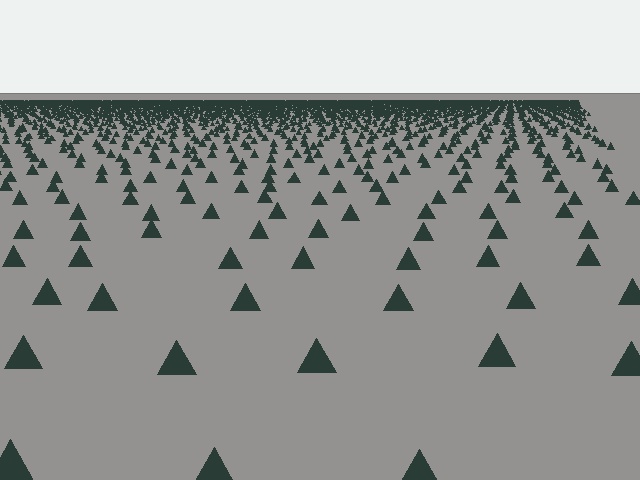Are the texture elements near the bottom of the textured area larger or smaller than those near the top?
Larger. Near the bottom, elements are closer to the viewer and appear at a bigger on-screen size.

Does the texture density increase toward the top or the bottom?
Density increases toward the top.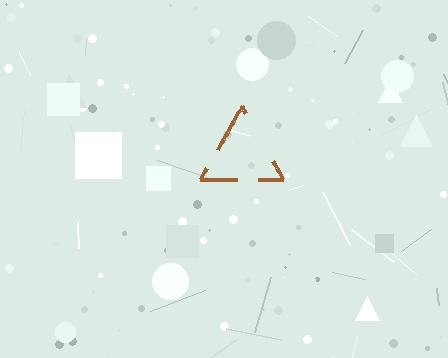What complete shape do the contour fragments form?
The contour fragments form a triangle.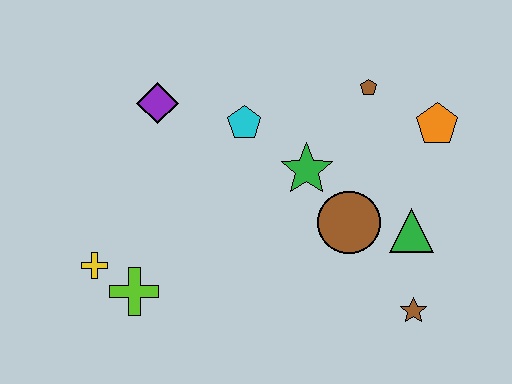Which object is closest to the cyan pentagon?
The green star is closest to the cyan pentagon.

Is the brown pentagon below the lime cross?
No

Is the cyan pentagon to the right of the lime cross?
Yes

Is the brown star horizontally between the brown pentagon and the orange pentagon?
Yes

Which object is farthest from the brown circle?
The yellow cross is farthest from the brown circle.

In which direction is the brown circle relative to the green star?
The brown circle is below the green star.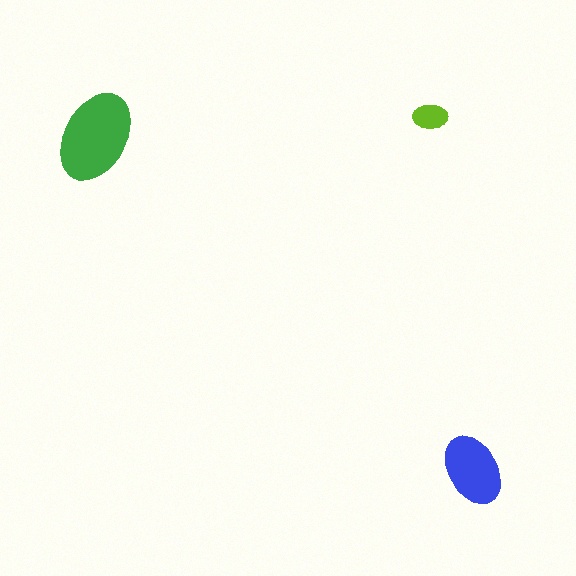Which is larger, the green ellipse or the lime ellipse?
The green one.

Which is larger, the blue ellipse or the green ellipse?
The green one.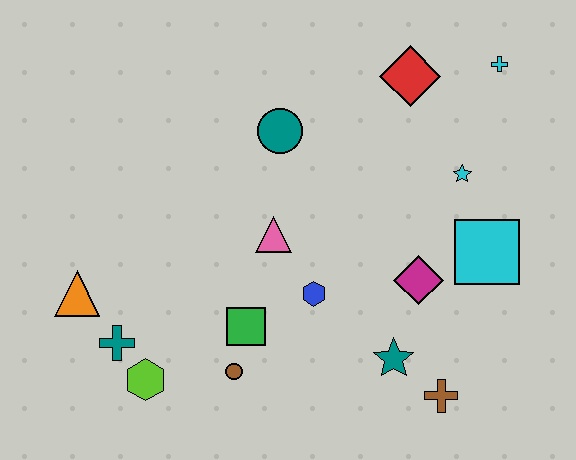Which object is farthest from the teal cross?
The cyan cross is farthest from the teal cross.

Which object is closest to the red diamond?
The cyan cross is closest to the red diamond.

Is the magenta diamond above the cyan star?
No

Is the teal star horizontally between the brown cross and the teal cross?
Yes